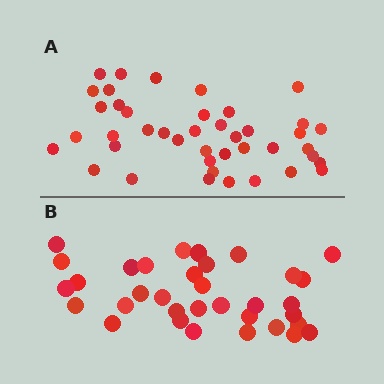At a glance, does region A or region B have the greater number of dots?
Region A (the top region) has more dots.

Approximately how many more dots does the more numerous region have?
Region A has roughly 8 or so more dots than region B.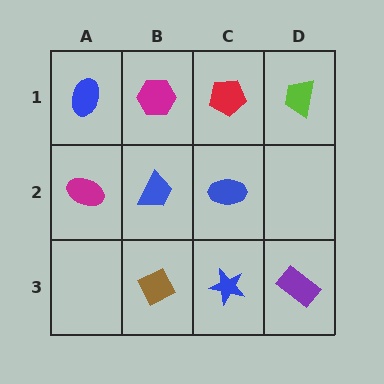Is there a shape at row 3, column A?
No, that cell is empty.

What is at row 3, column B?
A brown diamond.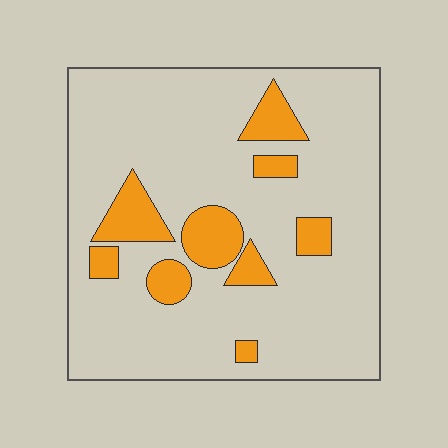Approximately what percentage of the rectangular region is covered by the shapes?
Approximately 15%.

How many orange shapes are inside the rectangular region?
9.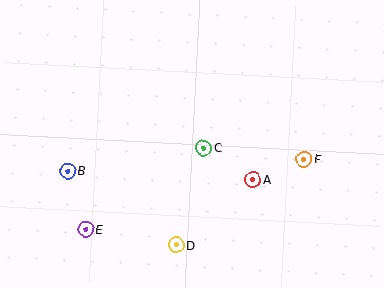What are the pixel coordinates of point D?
Point D is at (176, 245).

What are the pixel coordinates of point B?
Point B is at (68, 171).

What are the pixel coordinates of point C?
Point C is at (203, 148).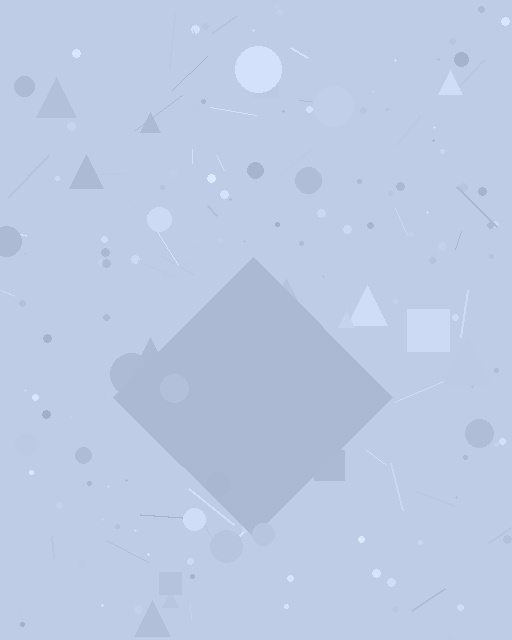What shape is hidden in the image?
A diamond is hidden in the image.